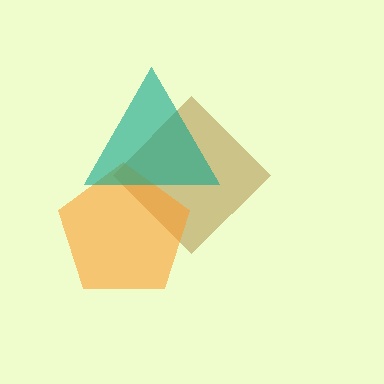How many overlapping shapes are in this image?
There are 3 overlapping shapes in the image.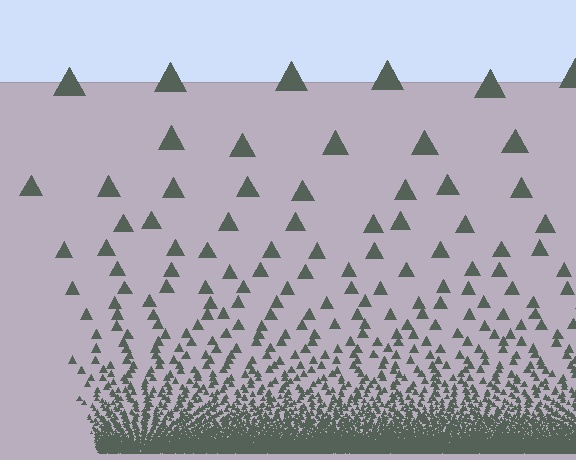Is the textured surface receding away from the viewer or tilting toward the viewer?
The surface appears to tilt toward the viewer. Texture elements get larger and sparser toward the top.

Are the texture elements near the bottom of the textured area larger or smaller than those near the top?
Smaller. The gradient is inverted — elements near the bottom are smaller and denser.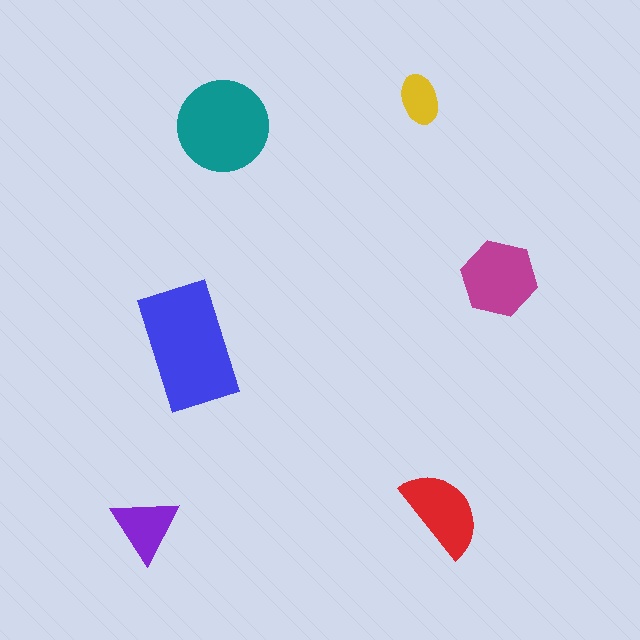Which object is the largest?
The blue rectangle.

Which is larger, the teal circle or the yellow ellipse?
The teal circle.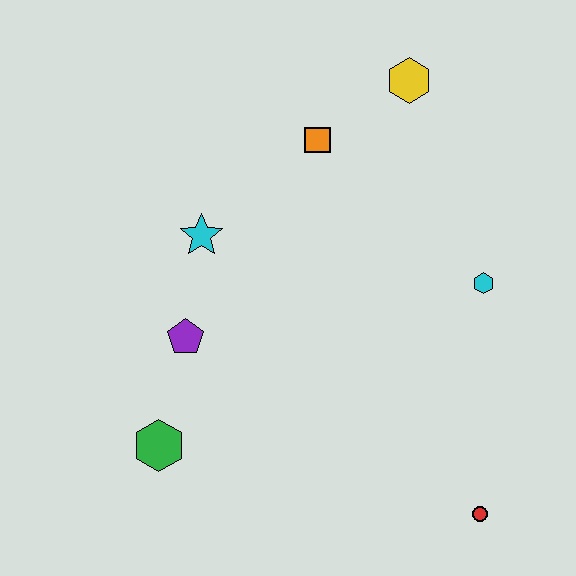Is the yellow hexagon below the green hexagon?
No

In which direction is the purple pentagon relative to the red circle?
The purple pentagon is to the left of the red circle.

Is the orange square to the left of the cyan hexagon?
Yes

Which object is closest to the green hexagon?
The purple pentagon is closest to the green hexagon.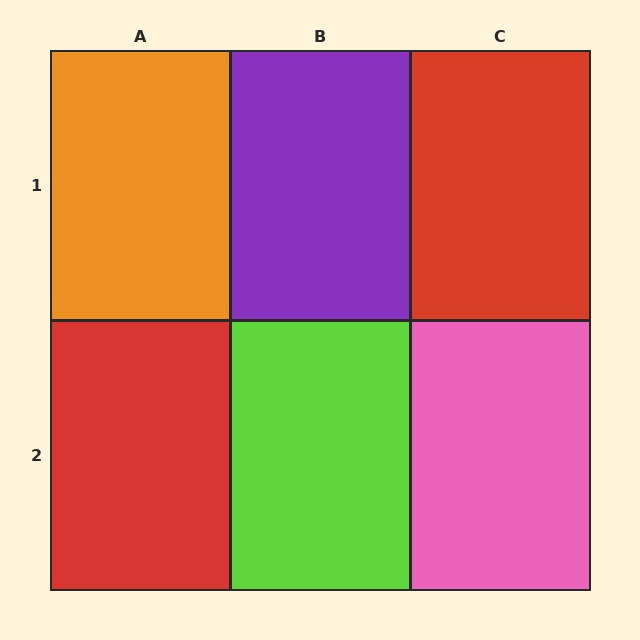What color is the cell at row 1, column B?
Purple.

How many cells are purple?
1 cell is purple.